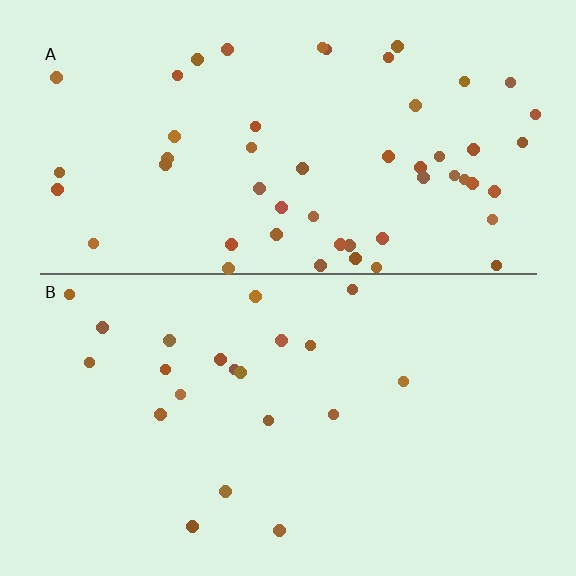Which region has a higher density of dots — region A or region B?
A (the top).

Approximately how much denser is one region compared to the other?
Approximately 2.5× — region A over region B.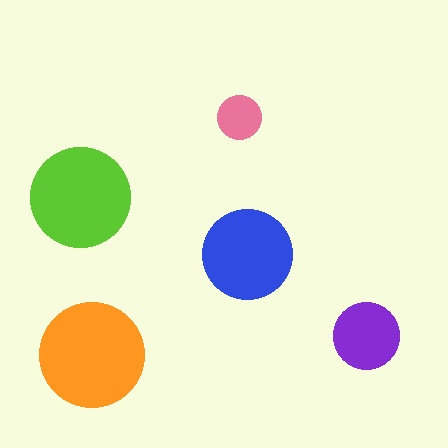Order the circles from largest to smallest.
the orange one, the lime one, the blue one, the purple one, the pink one.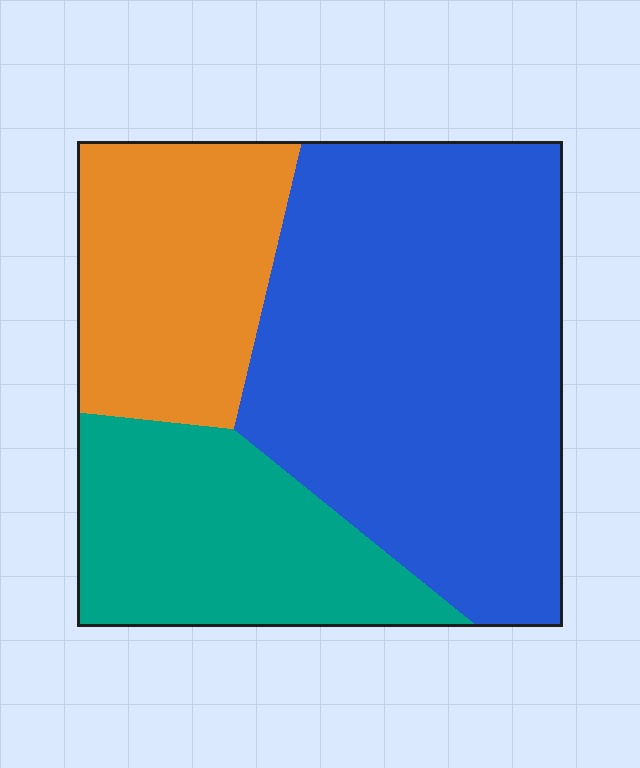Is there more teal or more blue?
Blue.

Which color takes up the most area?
Blue, at roughly 55%.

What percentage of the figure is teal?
Teal takes up less than a quarter of the figure.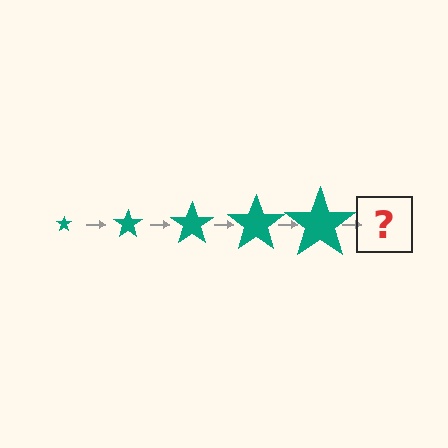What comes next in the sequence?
The next element should be a teal star, larger than the previous one.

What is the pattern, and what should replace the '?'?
The pattern is that the star gets progressively larger each step. The '?' should be a teal star, larger than the previous one.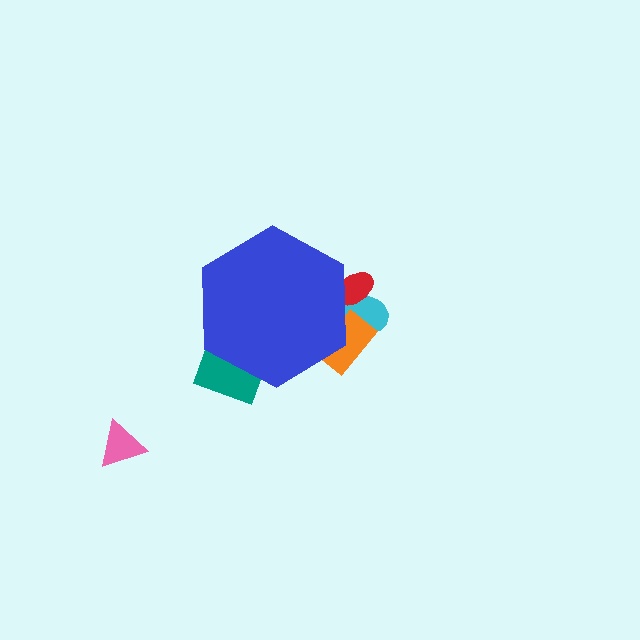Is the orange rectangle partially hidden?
Yes, the orange rectangle is partially hidden behind the blue hexagon.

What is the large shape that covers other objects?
A blue hexagon.